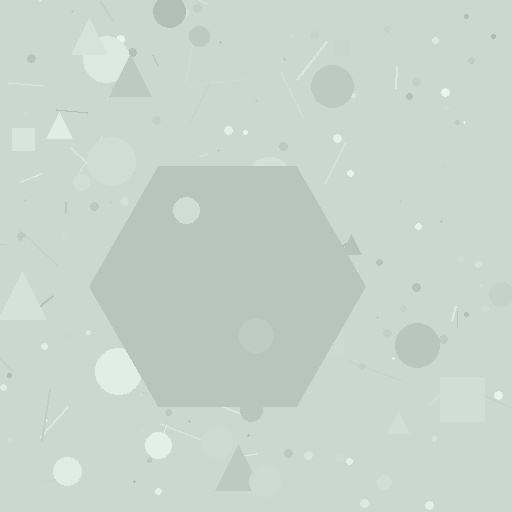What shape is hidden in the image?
A hexagon is hidden in the image.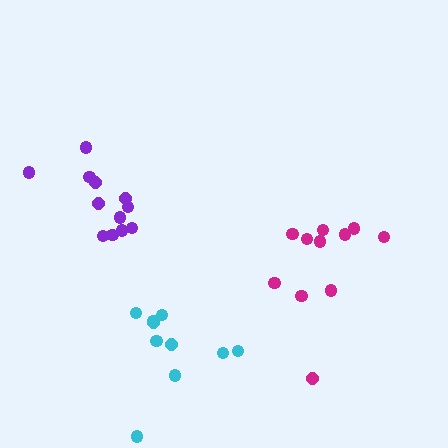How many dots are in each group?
Group 1: 12 dots, Group 2: 10 dots, Group 3: 11 dots (33 total).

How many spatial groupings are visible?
There are 3 spatial groupings.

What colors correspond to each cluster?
The clusters are colored: purple, cyan, magenta.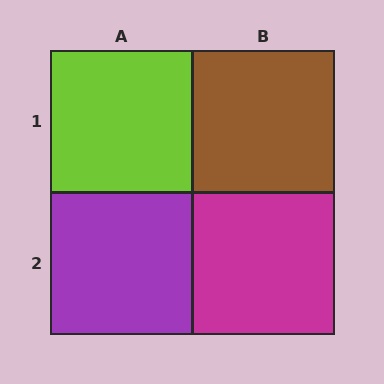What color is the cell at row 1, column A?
Lime.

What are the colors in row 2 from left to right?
Purple, magenta.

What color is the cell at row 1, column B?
Brown.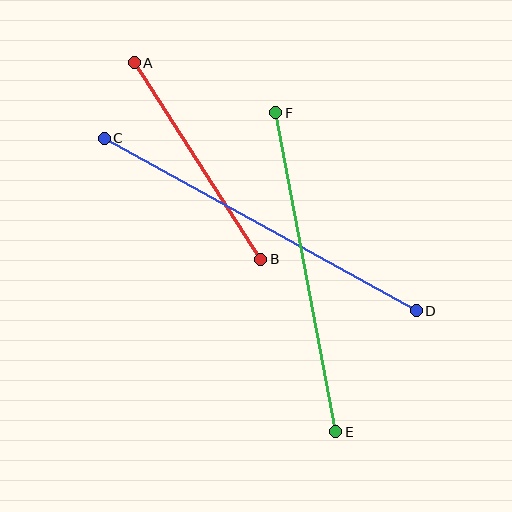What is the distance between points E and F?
The distance is approximately 325 pixels.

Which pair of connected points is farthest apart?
Points C and D are farthest apart.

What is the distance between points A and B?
The distance is approximately 234 pixels.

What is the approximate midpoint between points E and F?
The midpoint is at approximately (306, 272) pixels.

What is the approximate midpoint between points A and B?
The midpoint is at approximately (197, 161) pixels.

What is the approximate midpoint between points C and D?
The midpoint is at approximately (260, 225) pixels.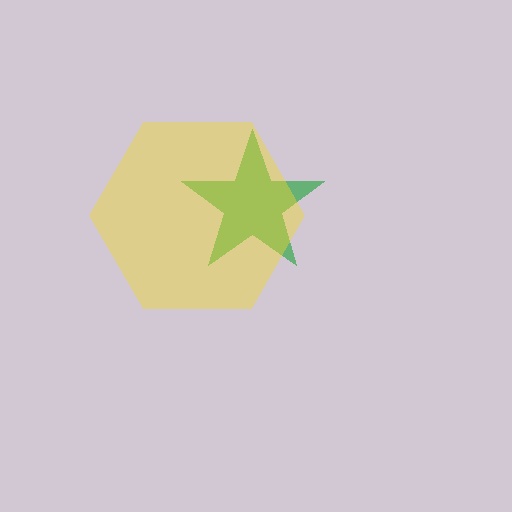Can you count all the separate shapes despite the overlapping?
Yes, there are 2 separate shapes.